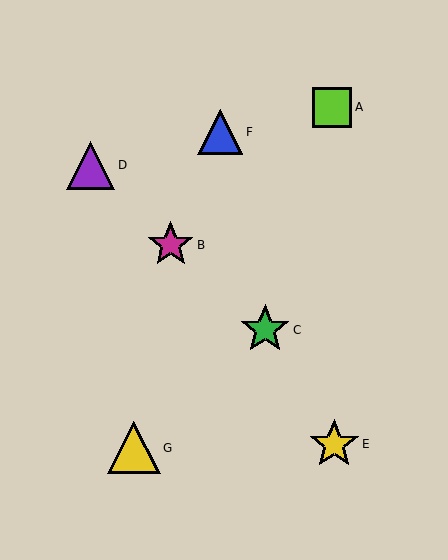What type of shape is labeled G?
Shape G is a yellow triangle.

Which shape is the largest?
The yellow triangle (labeled G) is the largest.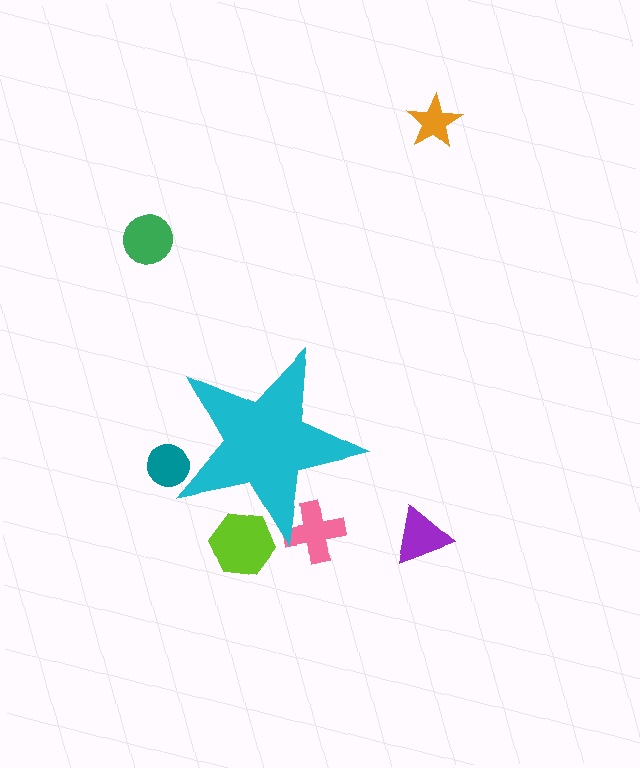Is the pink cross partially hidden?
Yes, the pink cross is partially hidden behind the cyan star.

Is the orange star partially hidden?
No, the orange star is fully visible.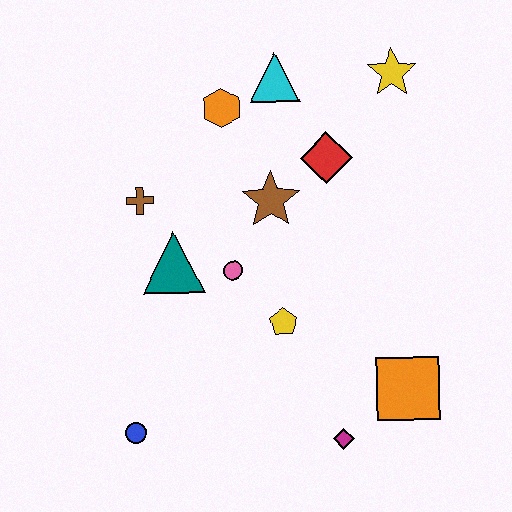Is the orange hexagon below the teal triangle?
No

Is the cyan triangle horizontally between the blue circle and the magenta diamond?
Yes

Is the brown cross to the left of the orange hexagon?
Yes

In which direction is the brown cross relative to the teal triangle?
The brown cross is above the teal triangle.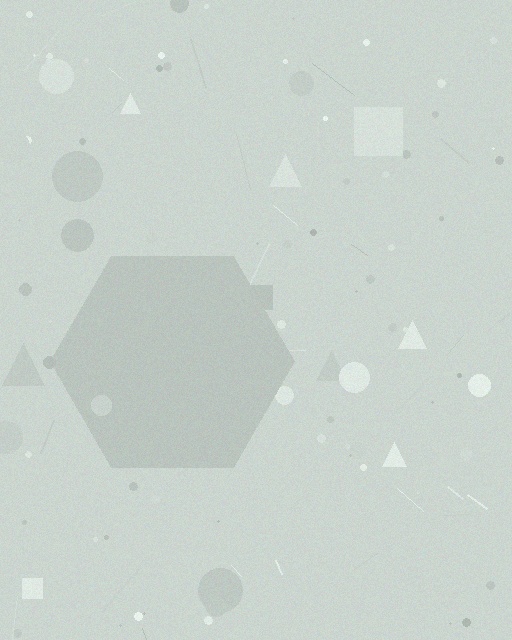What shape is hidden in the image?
A hexagon is hidden in the image.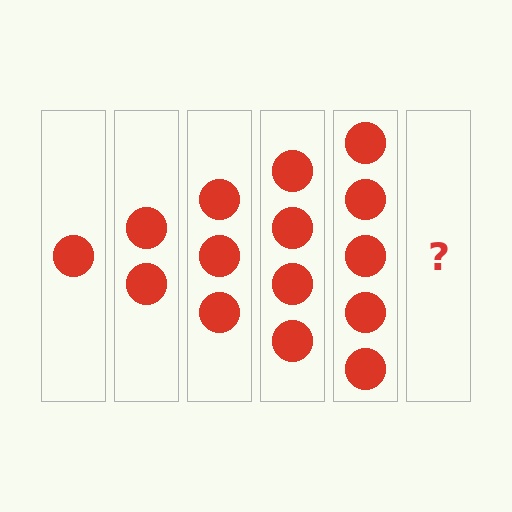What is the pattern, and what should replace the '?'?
The pattern is that each step adds one more circle. The '?' should be 6 circles.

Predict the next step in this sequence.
The next step is 6 circles.